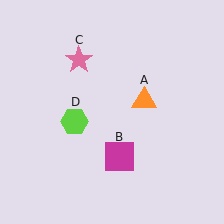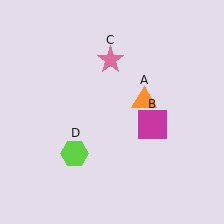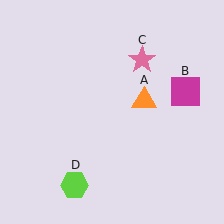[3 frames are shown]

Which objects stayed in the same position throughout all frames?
Orange triangle (object A) remained stationary.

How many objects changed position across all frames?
3 objects changed position: magenta square (object B), pink star (object C), lime hexagon (object D).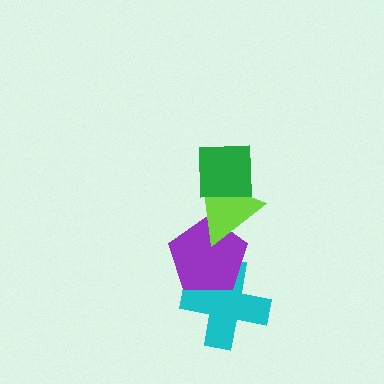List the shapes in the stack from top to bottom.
From top to bottom: the green square, the lime triangle, the purple pentagon, the cyan cross.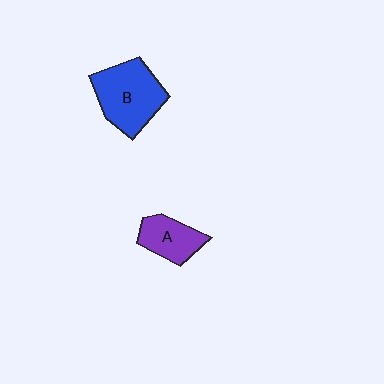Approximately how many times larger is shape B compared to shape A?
Approximately 1.7 times.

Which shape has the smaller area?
Shape A (purple).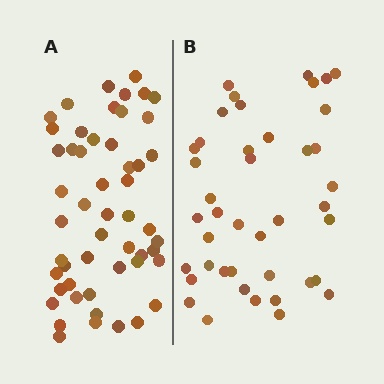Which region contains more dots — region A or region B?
Region A (the left region) has more dots.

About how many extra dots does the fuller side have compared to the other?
Region A has roughly 10 or so more dots than region B.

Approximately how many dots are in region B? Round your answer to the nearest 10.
About 40 dots. (The exact count is 42, which rounds to 40.)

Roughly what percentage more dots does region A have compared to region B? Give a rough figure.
About 25% more.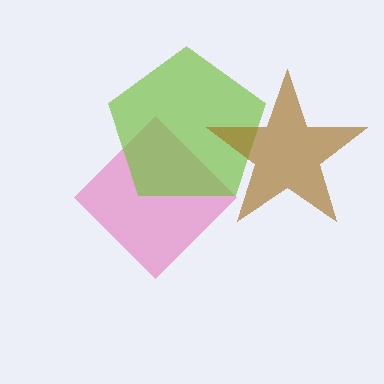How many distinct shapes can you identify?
There are 3 distinct shapes: a pink diamond, a lime pentagon, a brown star.